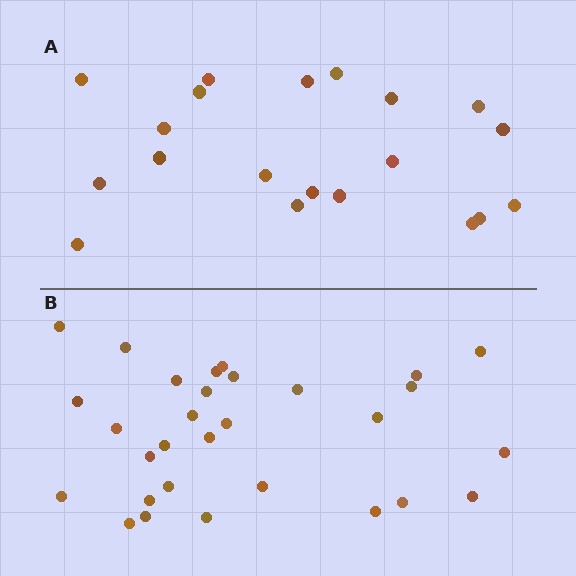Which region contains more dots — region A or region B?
Region B (the bottom region) has more dots.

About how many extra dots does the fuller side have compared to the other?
Region B has roughly 10 or so more dots than region A.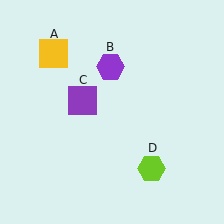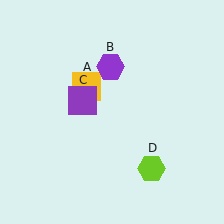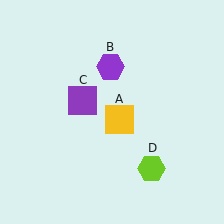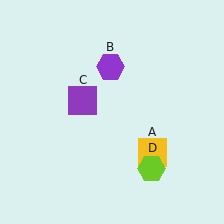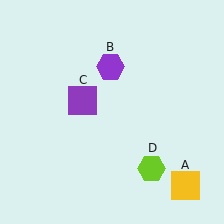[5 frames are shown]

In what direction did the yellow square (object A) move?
The yellow square (object A) moved down and to the right.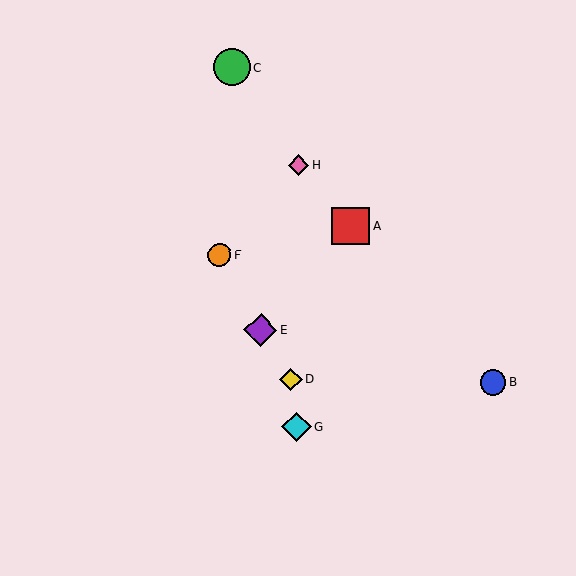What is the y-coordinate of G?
Object G is at y≈427.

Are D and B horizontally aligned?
Yes, both are at y≈379.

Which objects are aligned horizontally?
Objects B, D are aligned horizontally.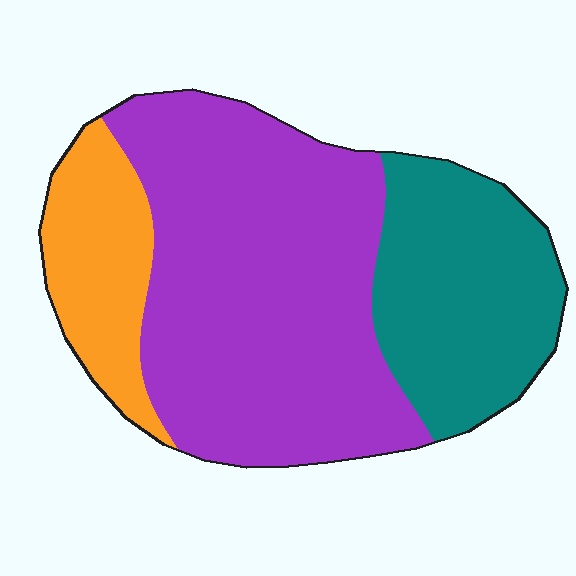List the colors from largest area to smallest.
From largest to smallest: purple, teal, orange.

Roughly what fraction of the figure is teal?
Teal covers roughly 25% of the figure.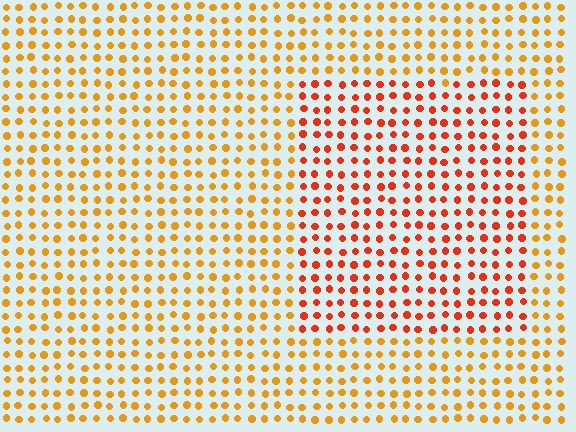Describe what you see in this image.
The image is filled with small orange elements in a uniform arrangement. A rectangle-shaped region is visible where the elements are tinted to a slightly different hue, forming a subtle color boundary.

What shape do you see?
I see a rectangle.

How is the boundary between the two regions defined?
The boundary is defined purely by a slight shift in hue (about 31 degrees). Spacing, size, and orientation are identical on both sides.